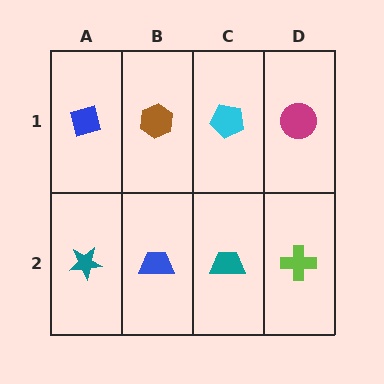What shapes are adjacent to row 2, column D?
A magenta circle (row 1, column D), a teal trapezoid (row 2, column C).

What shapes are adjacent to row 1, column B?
A blue trapezoid (row 2, column B), a blue square (row 1, column A), a cyan pentagon (row 1, column C).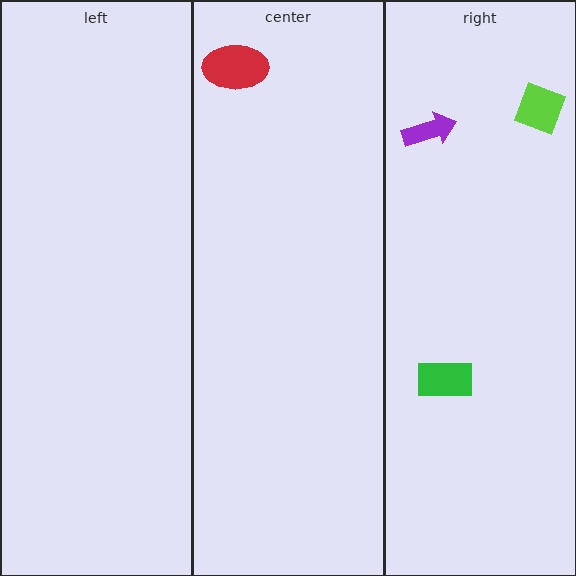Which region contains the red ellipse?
The center region.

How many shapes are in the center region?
1.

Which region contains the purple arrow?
The right region.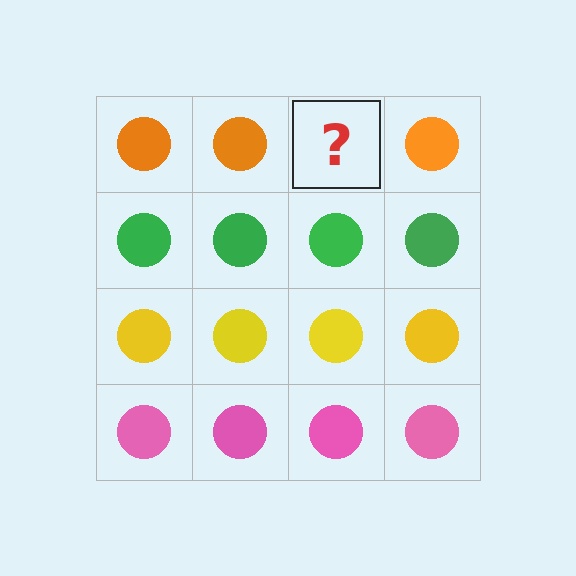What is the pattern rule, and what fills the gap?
The rule is that each row has a consistent color. The gap should be filled with an orange circle.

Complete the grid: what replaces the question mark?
The question mark should be replaced with an orange circle.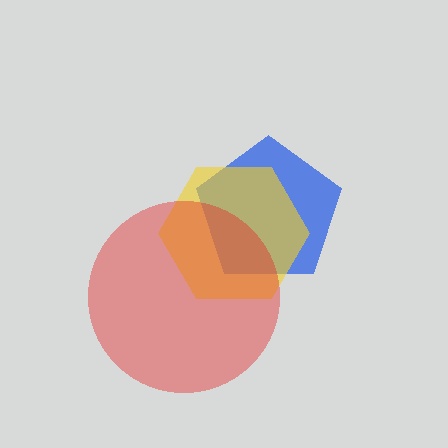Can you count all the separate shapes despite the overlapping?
Yes, there are 3 separate shapes.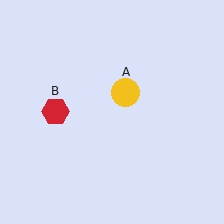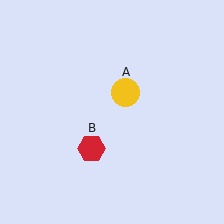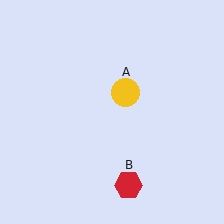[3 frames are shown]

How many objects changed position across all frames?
1 object changed position: red hexagon (object B).